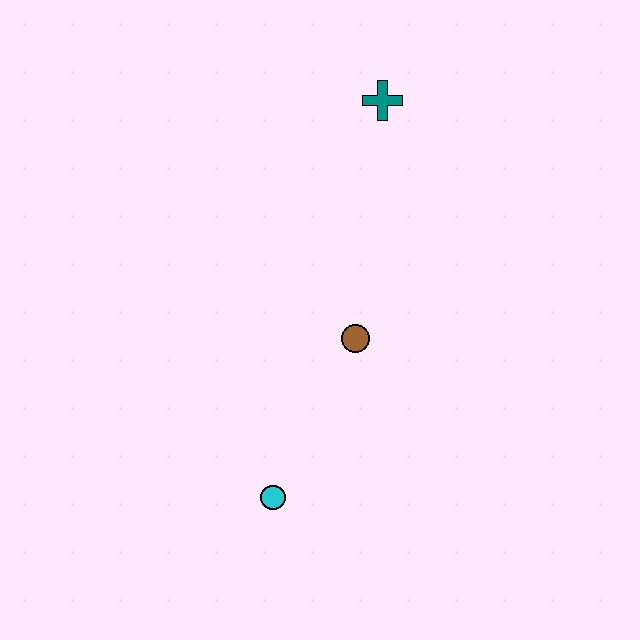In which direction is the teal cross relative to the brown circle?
The teal cross is above the brown circle.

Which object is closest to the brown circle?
The cyan circle is closest to the brown circle.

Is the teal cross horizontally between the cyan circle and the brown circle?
No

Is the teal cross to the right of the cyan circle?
Yes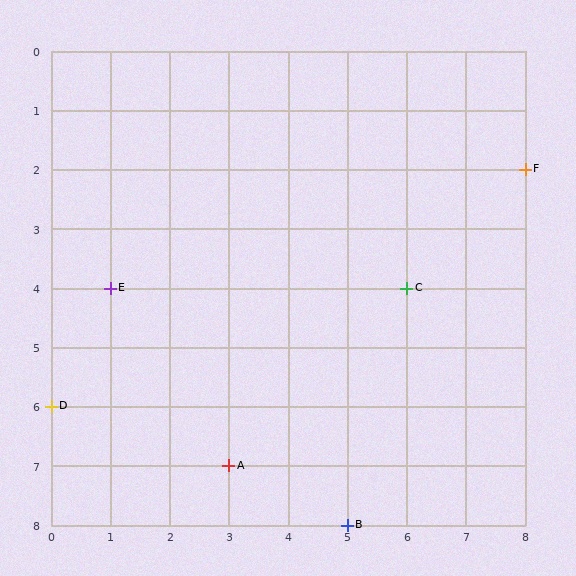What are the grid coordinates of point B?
Point B is at grid coordinates (5, 8).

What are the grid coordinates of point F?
Point F is at grid coordinates (8, 2).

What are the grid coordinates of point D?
Point D is at grid coordinates (0, 6).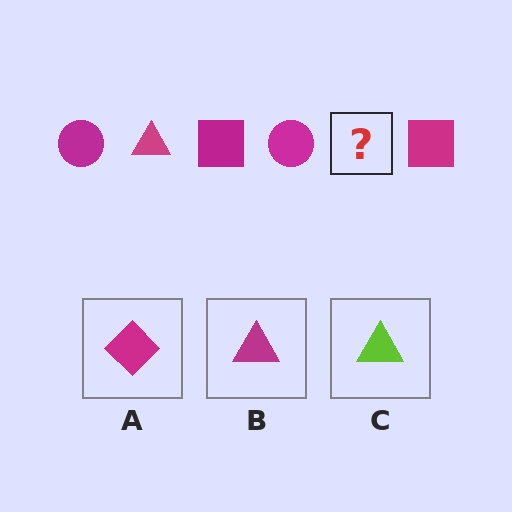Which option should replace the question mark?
Option B.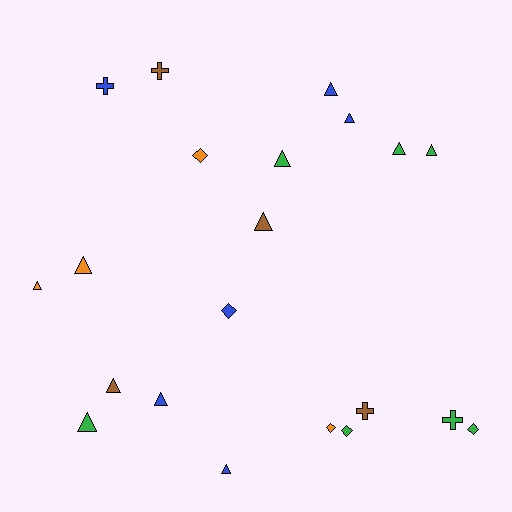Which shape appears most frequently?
Triangle, with 12 objects.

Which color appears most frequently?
Green, with 7 objects.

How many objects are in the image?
There are 21 objects.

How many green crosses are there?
There is 1 green cross.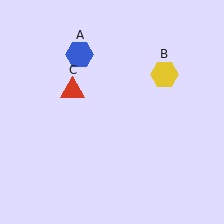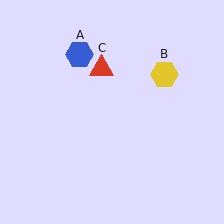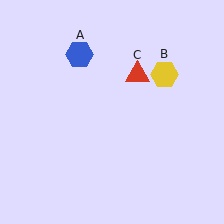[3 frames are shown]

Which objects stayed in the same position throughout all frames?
Blue hexagon (object A) and yellow hexagon (object B) remained stationary.